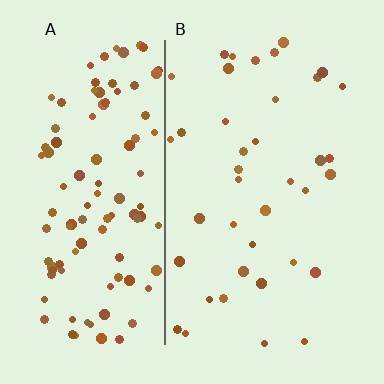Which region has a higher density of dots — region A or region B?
A (the left).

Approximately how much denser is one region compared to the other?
Approximately 2.9× — region A over region B.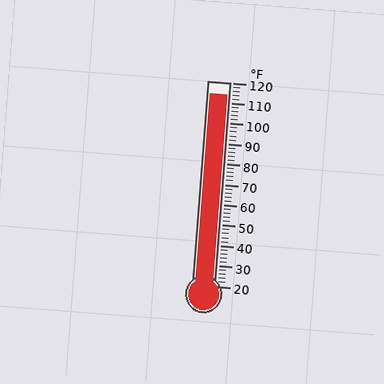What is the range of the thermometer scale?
The thermometer scale ranges from 20°F to 120°F.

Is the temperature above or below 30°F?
The temperature is above 30°F.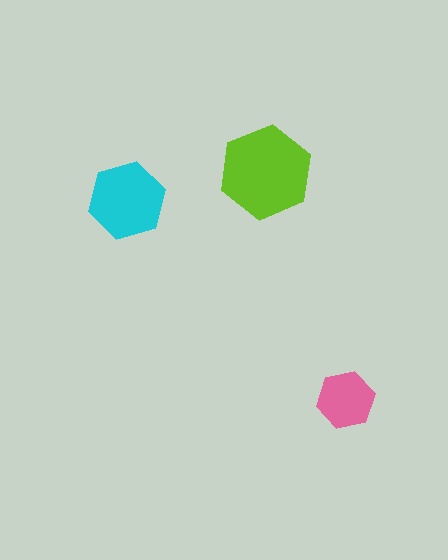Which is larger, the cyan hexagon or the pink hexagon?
The cyan one.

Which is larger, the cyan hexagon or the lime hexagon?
The lime one.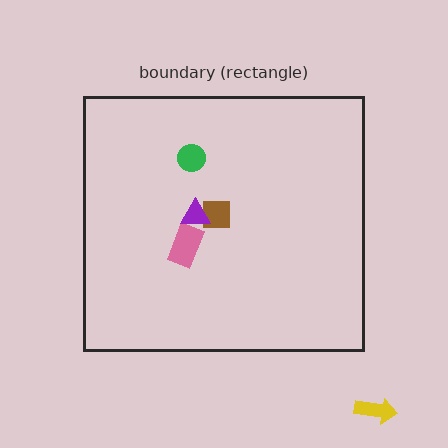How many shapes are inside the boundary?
4 inside, 1 outside.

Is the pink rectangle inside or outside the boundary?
Inside.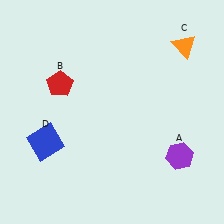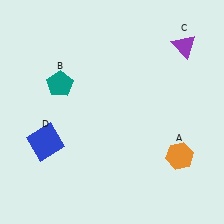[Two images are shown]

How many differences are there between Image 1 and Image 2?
There are 3 differences between the two images.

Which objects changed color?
A changed from purple to orange. B changed from red to teal. C changed from orange to purple.